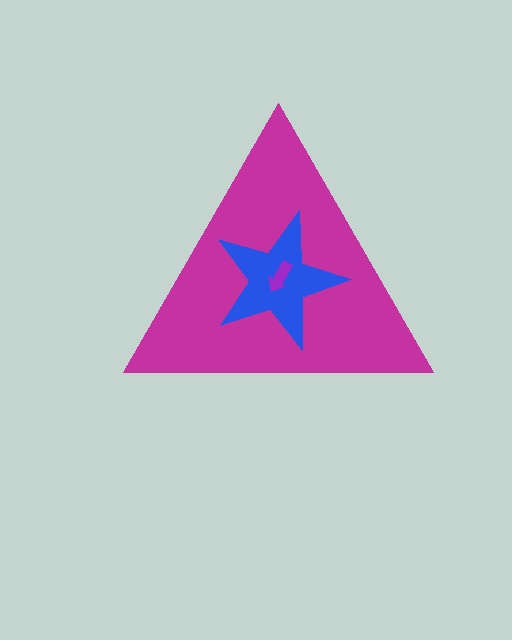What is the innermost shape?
The purple arrow.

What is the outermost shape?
The magenta triangle.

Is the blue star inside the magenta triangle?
Yes.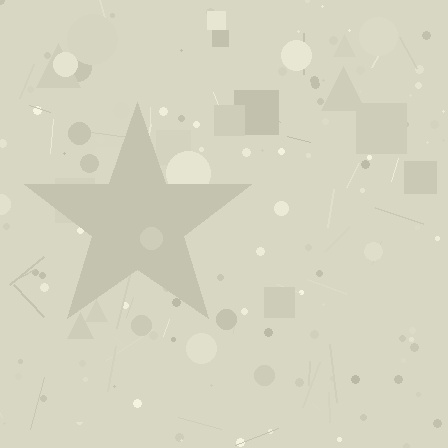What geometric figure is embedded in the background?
A star is embedded in the background.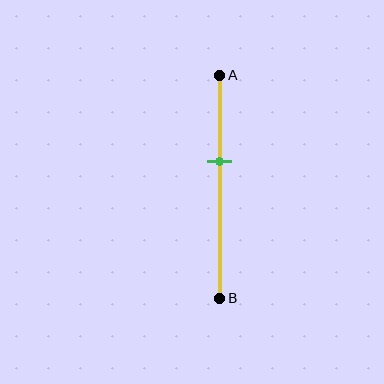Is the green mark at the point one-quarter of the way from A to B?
No, the mark is at about 40% from A, not at the 25% one-quarter point.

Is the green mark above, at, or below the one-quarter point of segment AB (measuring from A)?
The green mark is below the one-quarter point of segment AB.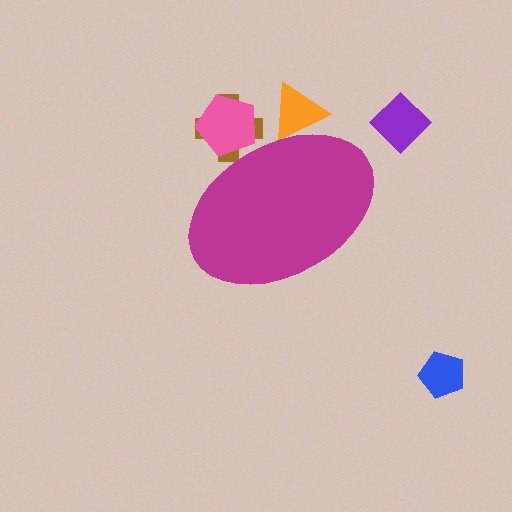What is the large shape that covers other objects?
A magenta ellipse.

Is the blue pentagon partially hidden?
No, the blue pentagon is fully visible.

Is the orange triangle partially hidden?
Yes, the orange triangle is partially hidden behind the magenta ellipse.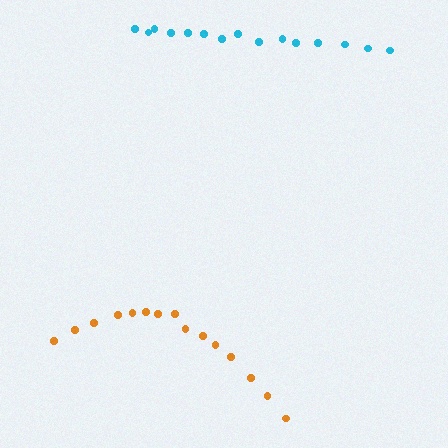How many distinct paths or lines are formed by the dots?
There are 2 distinct paths.